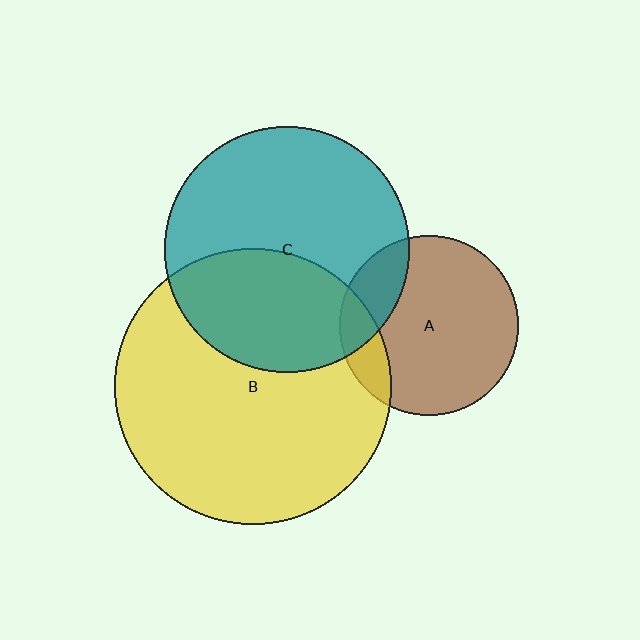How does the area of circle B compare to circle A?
Approximately 2.4 times.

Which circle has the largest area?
Circle B (yellow).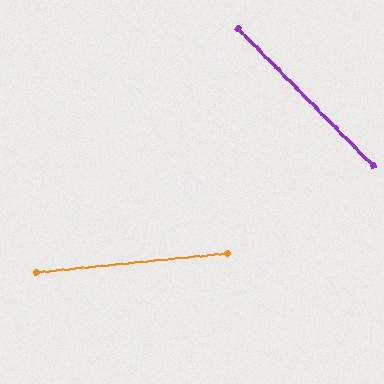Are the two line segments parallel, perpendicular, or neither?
Neither parallel nor perpendicular — they differ by about 51°.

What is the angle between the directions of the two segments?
Approximately 51 degrees.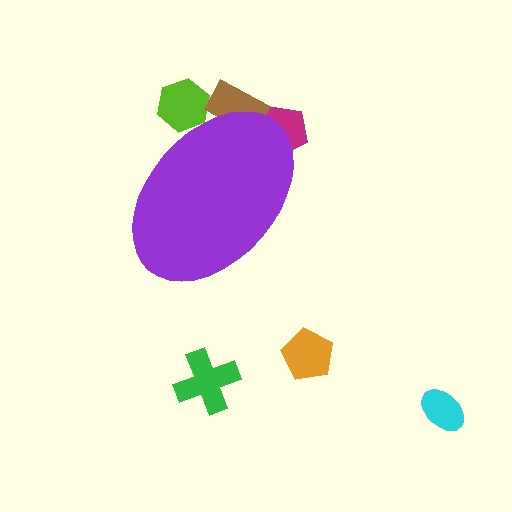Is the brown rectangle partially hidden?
Yes, the brown rectangle is partially hidden behind the purple ellipse.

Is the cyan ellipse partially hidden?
No, the cyan ellipse is fully visible.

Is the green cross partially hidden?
No, the green cross is fully visible.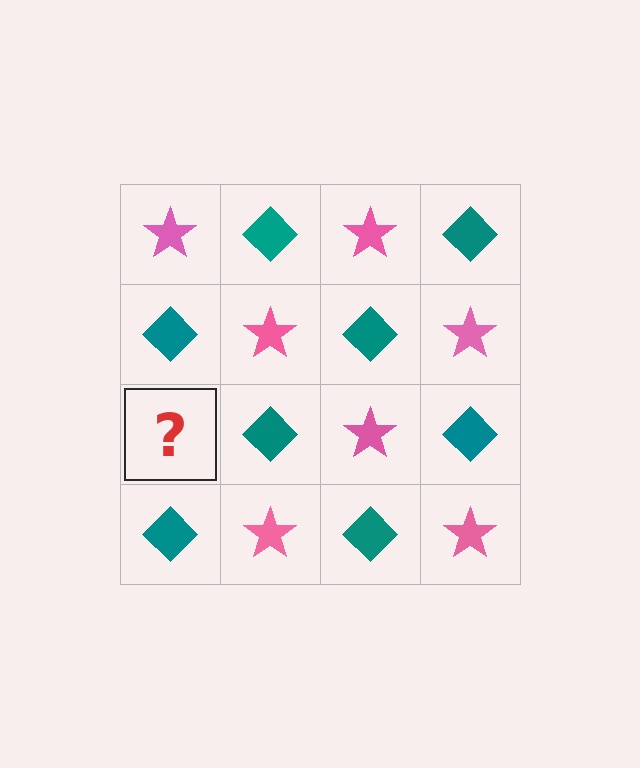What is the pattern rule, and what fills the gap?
The rule is that it alternates pink star and teal diamond in a checkerboard pattern. The gap should be filled with a pink star.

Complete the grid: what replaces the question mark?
The question mark should be replaced with a pink star.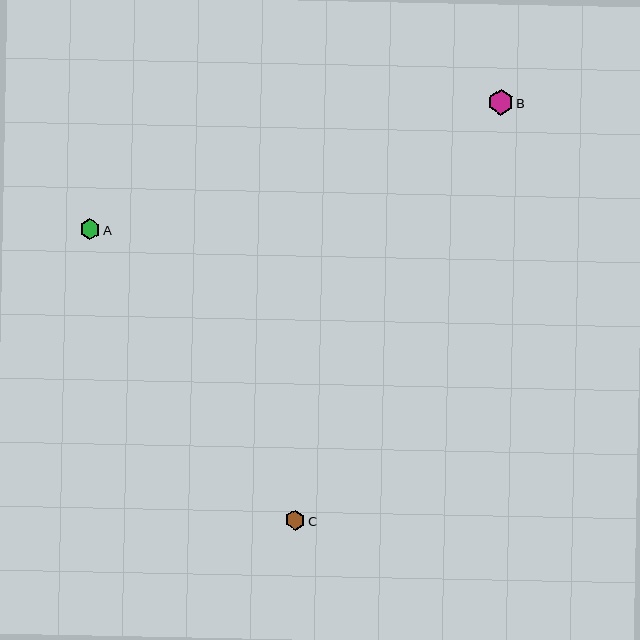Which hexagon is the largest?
Hexagon B is the largest with a size of approximately 25 pixels.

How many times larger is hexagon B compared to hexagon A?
Hexagon B is approximately 1.3 times the size of hexagon A.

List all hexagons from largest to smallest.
From largest to smallest: B, A, C.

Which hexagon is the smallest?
Hexagon C is the smallest with a size of approximately 20 pixels.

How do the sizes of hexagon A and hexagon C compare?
Hexagon A and hexagon C are approximately the same size.